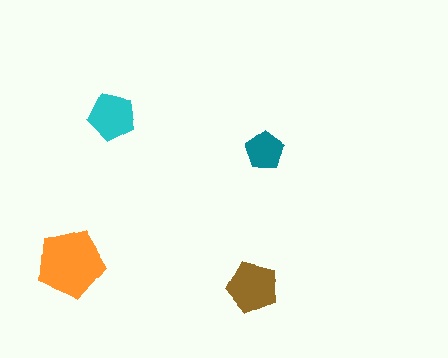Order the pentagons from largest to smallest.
the orange one, the brown one, the cyan one, the teal one.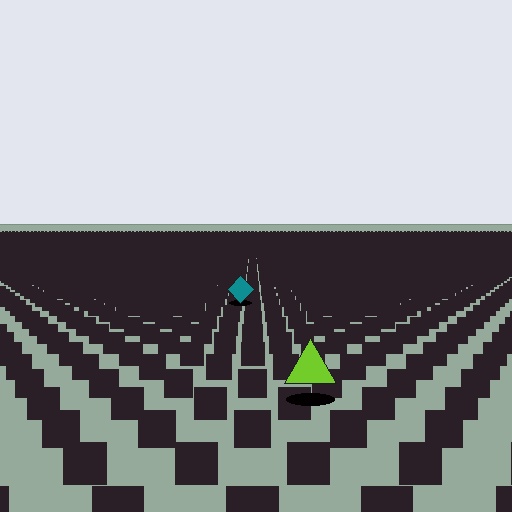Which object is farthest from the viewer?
The teal diamond is farthest from the viewer. It appears smaller and the ground texture around it is denser.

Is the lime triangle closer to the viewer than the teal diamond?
Yes. The lime triangle is closer — you can tell from the texture gradient: the ground texture is coarser near it.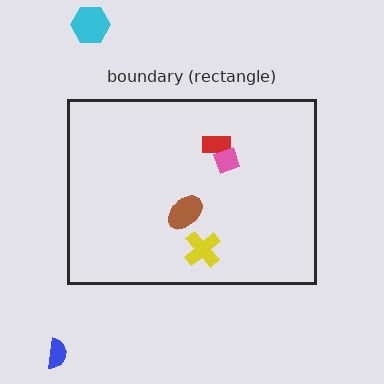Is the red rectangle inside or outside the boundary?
Inside.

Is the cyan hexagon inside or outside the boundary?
Outside.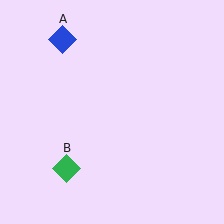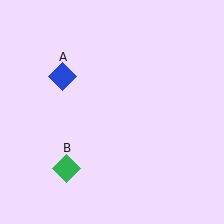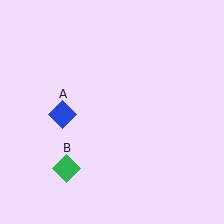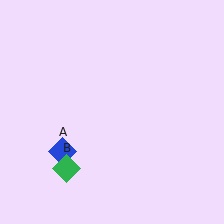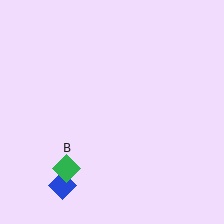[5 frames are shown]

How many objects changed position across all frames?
1 object changed position: blue diamond (object A).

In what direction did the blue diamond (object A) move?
The blue diamond (object A) moved down.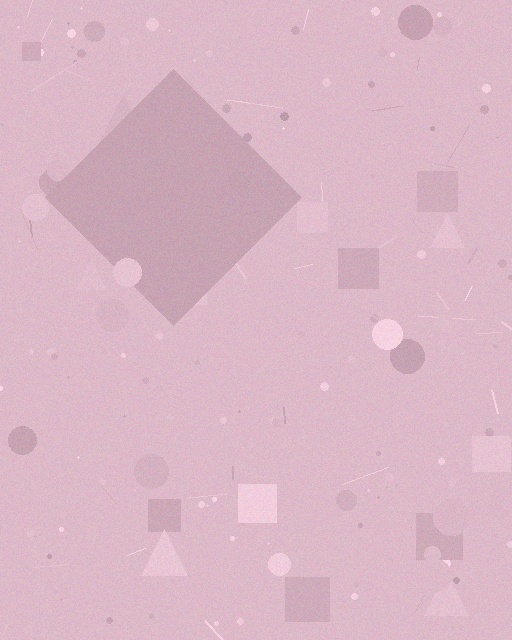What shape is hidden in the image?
A diamond is hidden in the image.